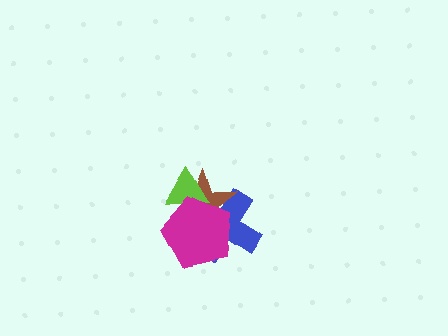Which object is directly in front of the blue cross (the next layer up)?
The brown star is directly in front of the blue cross.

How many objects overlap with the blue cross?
3 objects overlap with the blue cross.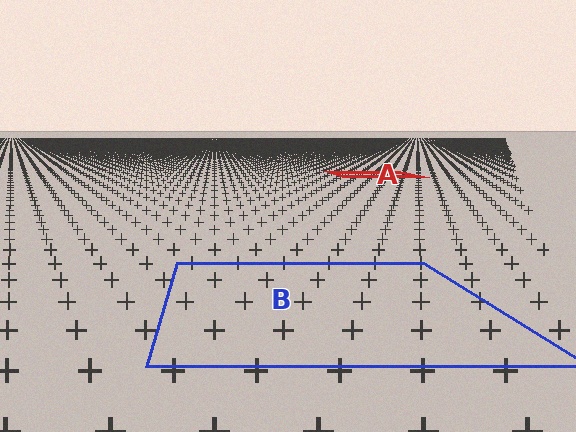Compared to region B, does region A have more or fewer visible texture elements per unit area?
Region A has more texture elements per unit area — they are packed more densely because it is farther away.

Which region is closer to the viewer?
Region B is closer. The texture elements there are larger and more spread out.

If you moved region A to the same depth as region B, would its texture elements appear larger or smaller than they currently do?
They would appear larger. At a closer depth, the same texture elements are projected at a bigger on-screen size.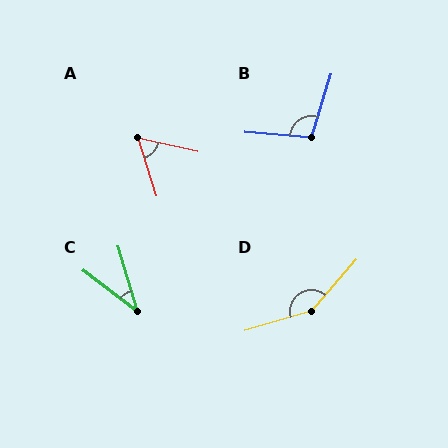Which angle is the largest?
D, at approximately 147 degrees.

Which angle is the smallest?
C, at approximately 36 degrees.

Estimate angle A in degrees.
Approximately 59 degrees.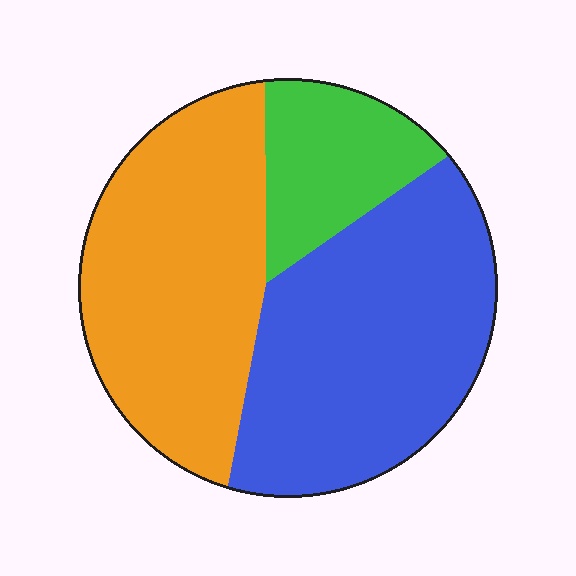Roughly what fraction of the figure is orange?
Orange takes up about two fifths (2/5) of the figure.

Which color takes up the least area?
Green, at roughly 15%.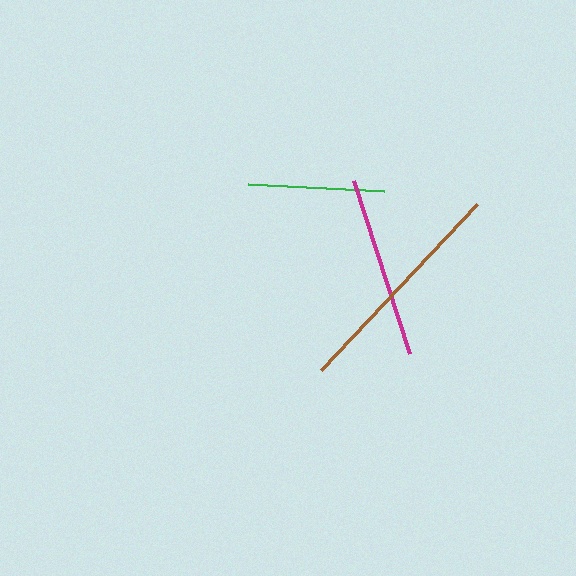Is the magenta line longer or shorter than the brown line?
The brown line is longer than the magenta line.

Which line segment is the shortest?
The green line is the shortest at approximately 136 pixels.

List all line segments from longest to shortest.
From longest to shortest: brown, magenta, green.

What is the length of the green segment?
The green segment is approximately 136 pixels long.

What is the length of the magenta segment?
The magenta segment is approximately 182 pixels long.